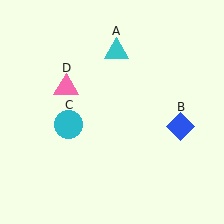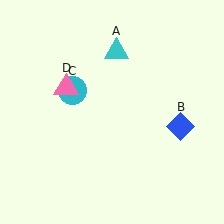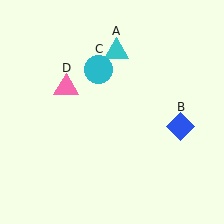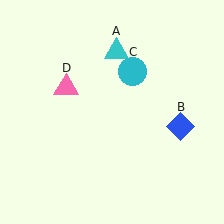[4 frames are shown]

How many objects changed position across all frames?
1 object changed position: cyan circle (object C).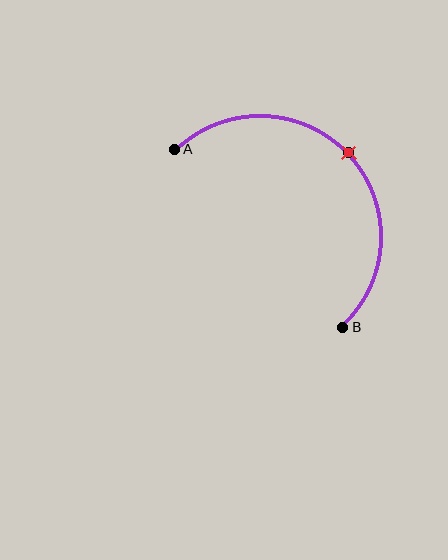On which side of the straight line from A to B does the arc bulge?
The arc bulges above and to the right of the straight line connecting A and B.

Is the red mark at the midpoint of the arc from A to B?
Yes. The red mark lies on the arc at equal arc-length from both A and B — it is the arc midpoint.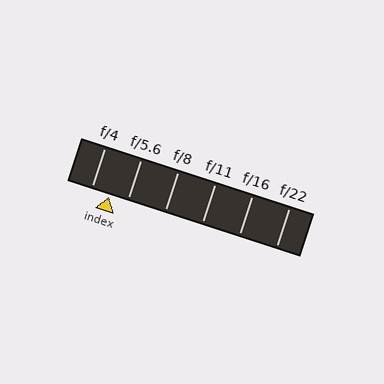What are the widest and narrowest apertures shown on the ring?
The widest aperture shown is f/4 and the narrowest is f/22.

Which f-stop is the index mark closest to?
The index mark is closest to f/5.6.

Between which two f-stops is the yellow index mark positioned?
The index mark is between f/4 and f/5.6.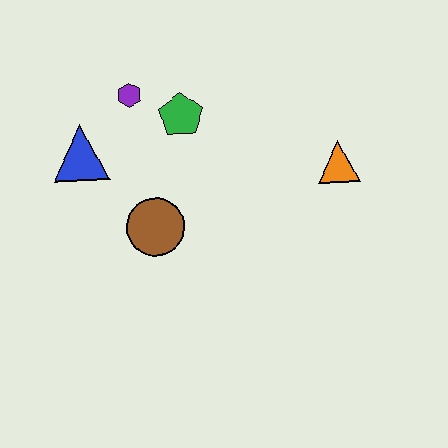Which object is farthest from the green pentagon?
The orange triangle is farthest from the green pentagon.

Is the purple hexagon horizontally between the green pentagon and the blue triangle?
Yes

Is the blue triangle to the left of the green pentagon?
Yes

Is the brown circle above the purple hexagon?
No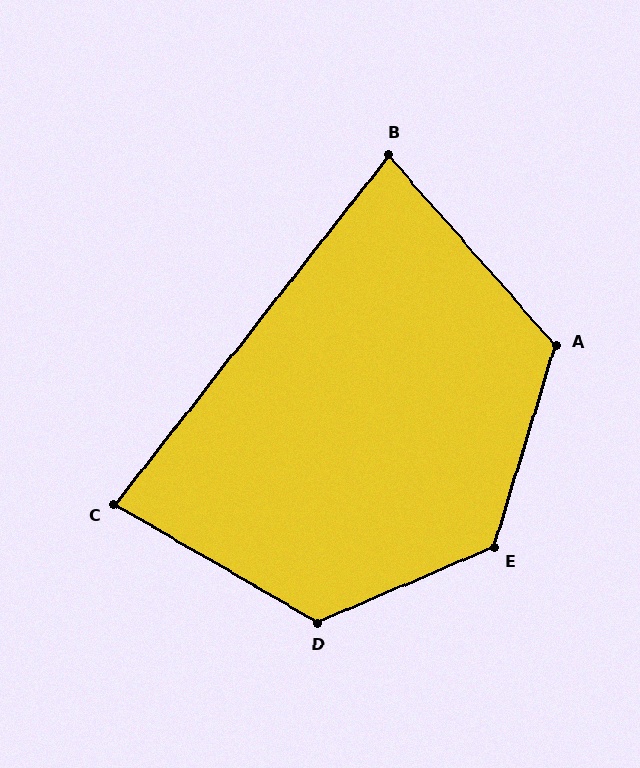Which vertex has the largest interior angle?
E, at approximately 130 degrees.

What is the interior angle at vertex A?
Approximately 122 degrees (obtuse).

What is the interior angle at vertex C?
Approximately 82 degrees (acute).